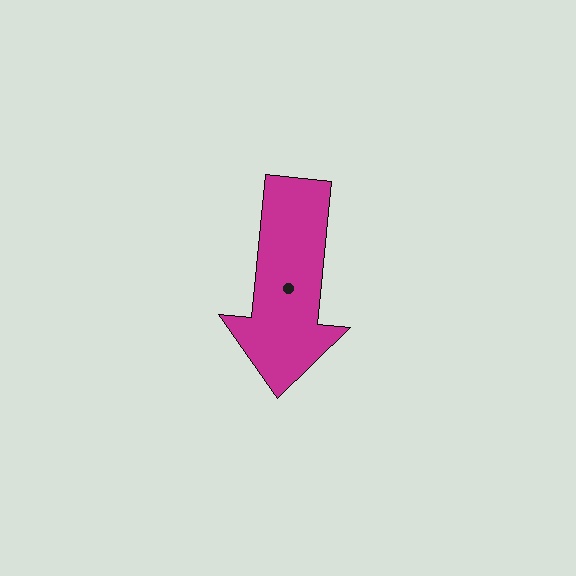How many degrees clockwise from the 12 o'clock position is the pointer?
Approximately 185 degrees.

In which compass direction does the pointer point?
South.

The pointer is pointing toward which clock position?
Roughly 6 o'clock.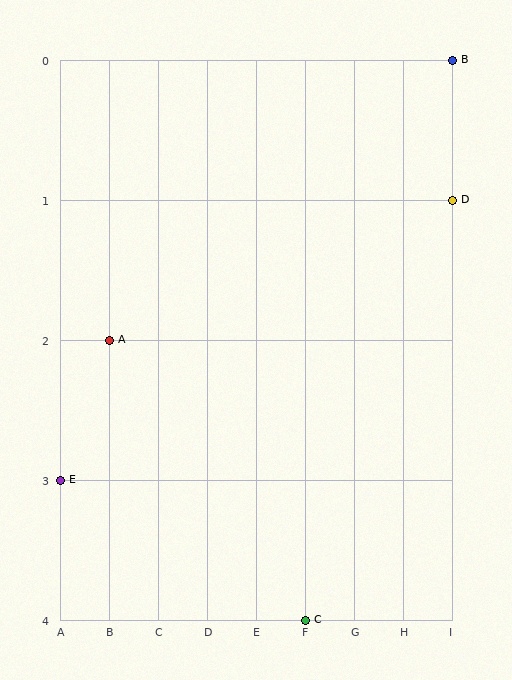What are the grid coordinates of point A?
Point A is at grid coordinates (B, 2).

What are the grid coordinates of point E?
Point E is at grid coordinates (A, 3).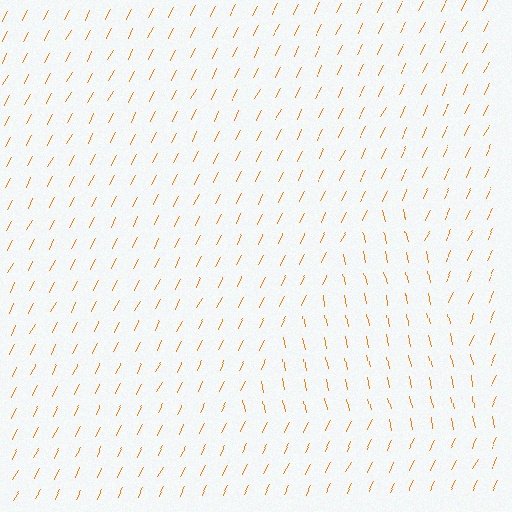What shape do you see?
I see a triangle.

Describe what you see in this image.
The image is filled with small orange line segments. A triangle region in the image has lines oriented differently from the surrounding lines, creating a visible texture boundary.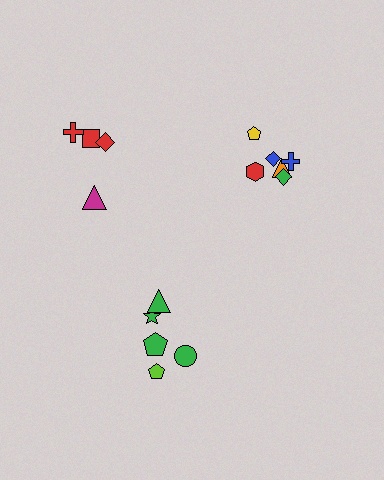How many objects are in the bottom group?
There are 5 objects.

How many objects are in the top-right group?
There are 6 objects.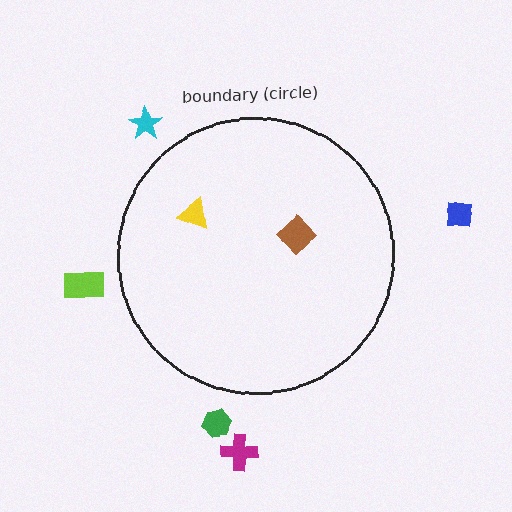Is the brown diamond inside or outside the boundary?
Inside.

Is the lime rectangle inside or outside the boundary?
Outside.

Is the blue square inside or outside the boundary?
Outside.